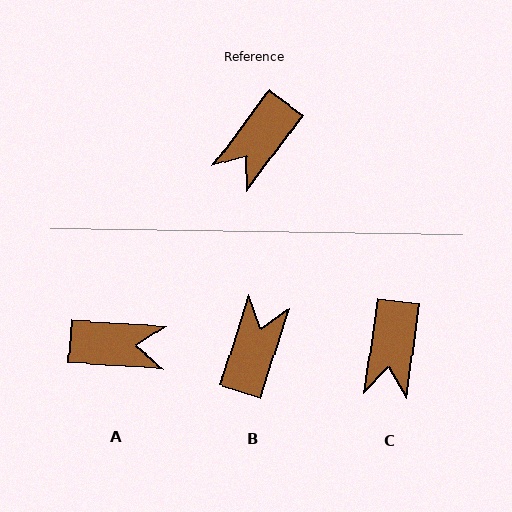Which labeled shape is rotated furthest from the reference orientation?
B, about 162 degrees away.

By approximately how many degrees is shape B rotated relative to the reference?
Approximately 162 degrees clockwise.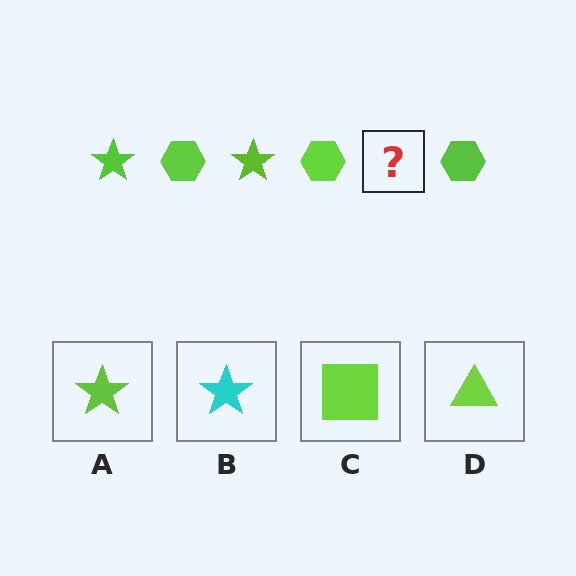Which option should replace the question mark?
Option A.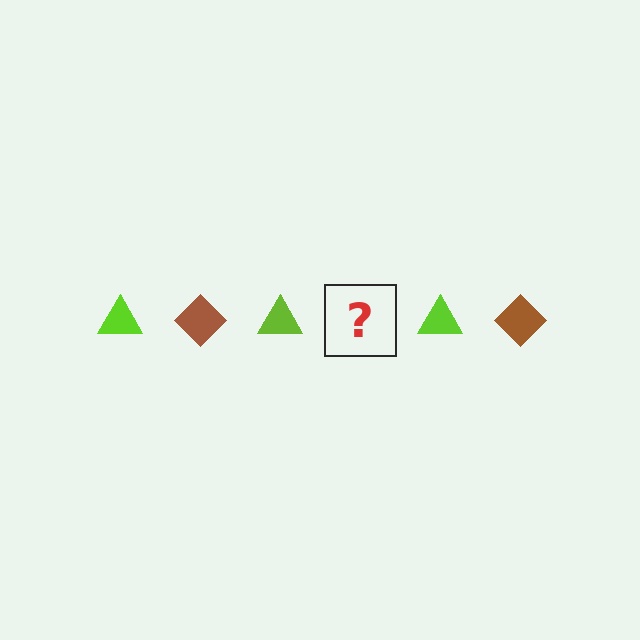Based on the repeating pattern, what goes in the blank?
The blank should be a brown diamond.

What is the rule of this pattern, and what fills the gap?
The rule is that the pattern alternates between lime triangle and brown diamond. The gap should be filled with a brown diamond.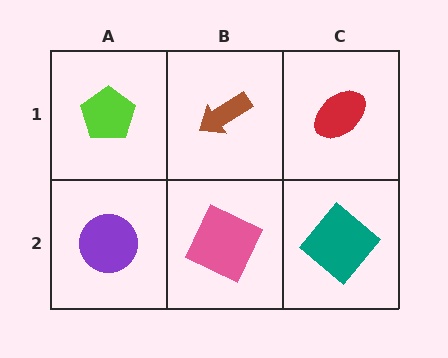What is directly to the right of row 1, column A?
A brown arrow.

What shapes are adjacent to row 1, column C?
A teal diamond (row 2, column C), a brown arrow (row 1, column B).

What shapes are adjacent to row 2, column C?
A red ellipse (row 1, column C), a pink square (row 2, column B).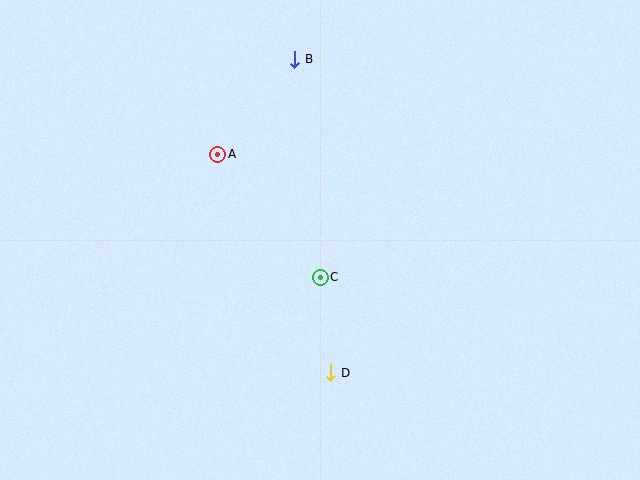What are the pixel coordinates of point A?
Point A is at (218, 154).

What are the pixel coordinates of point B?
Point B is at (295, 59).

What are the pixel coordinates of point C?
Point C is at (320, 277).